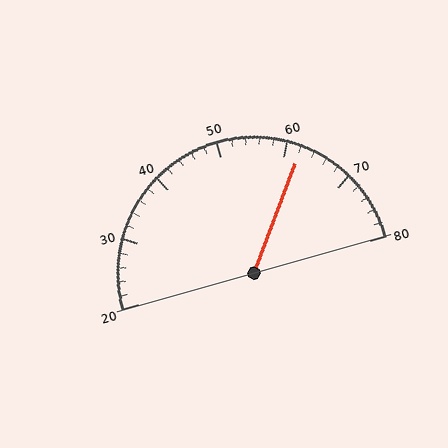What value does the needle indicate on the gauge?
The needle indicates approximately 62.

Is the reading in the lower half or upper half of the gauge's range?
The reading is in the upper half of the range (20 to 80).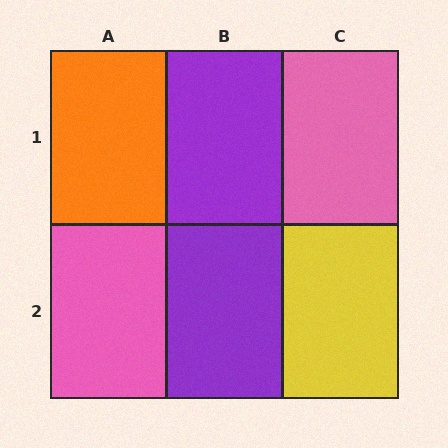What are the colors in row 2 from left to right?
Pink, purple, yellow.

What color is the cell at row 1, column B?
Purple.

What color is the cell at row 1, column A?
Orange.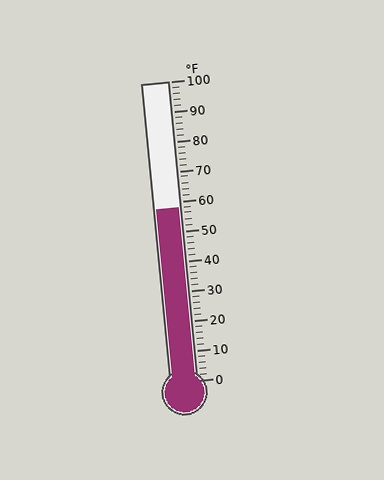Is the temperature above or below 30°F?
The temperature is above 30°F.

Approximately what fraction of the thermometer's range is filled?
The thermometer is filled to approximately 60% of its range.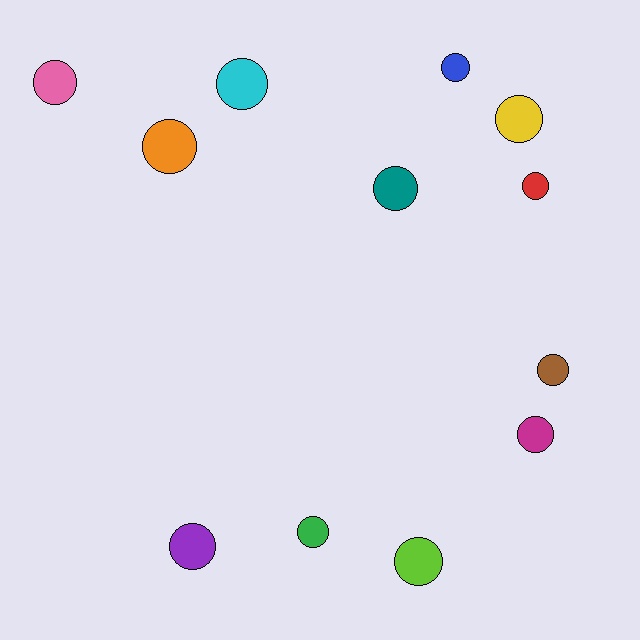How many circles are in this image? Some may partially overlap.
There are 12 circles.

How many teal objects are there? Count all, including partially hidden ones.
There is 1 teal object.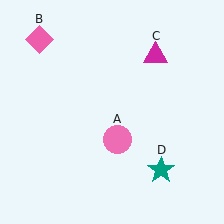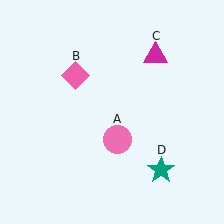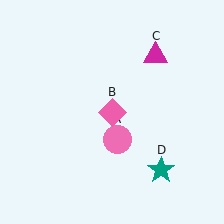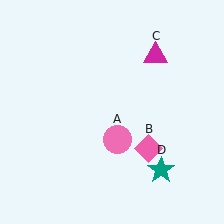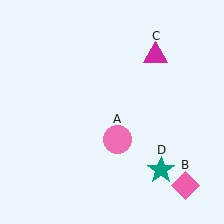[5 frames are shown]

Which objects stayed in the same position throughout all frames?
Pink circle (object A) and magenta triangle (object C) and teal star (object D) remained stationary.